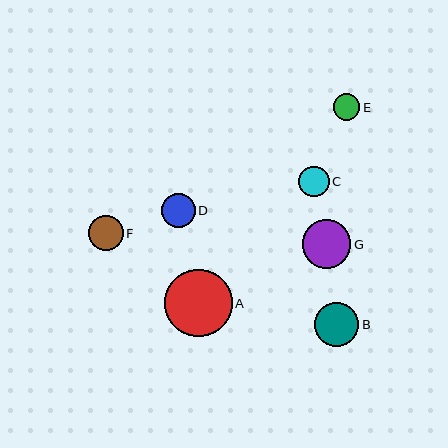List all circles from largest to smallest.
From largest to smallest: A, G, B, F, D, C, E.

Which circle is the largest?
Circle A is the largest with a size of approximately 67 pixels.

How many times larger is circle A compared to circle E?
Circle A is approximately 2.5 times the size of circle E.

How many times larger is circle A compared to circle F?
Circle A is approximately 1.9 times the size of circle F.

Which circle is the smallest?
Circle E is the smallest with a size of approximately 26 pixels.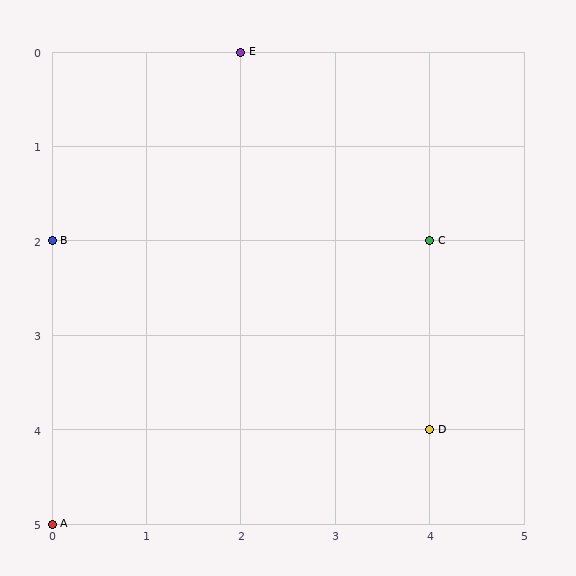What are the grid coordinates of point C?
Point C is at grid coordinates (4, 2).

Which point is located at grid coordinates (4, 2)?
Point C is at (4, 2).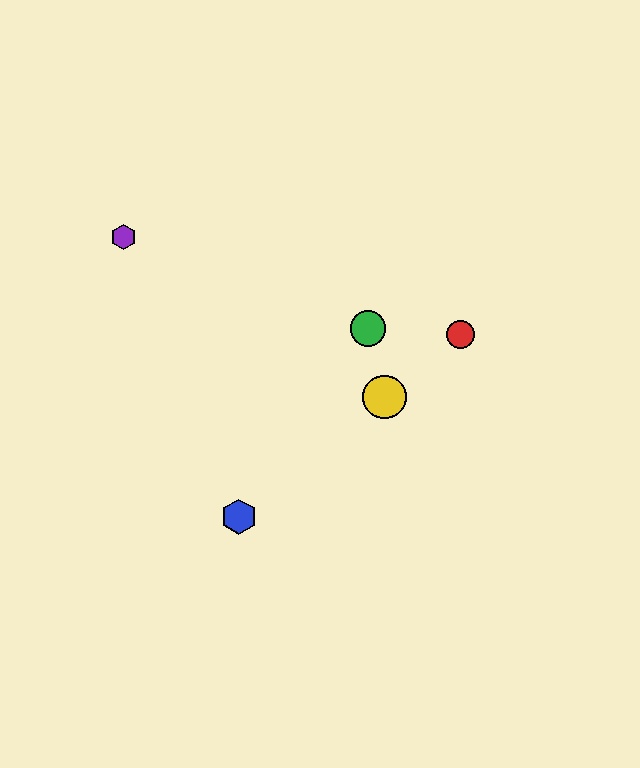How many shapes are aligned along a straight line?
3 shapes (the red circle, the blue hexagon, the yellow circle) are aligned along a straight line.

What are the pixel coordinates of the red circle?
The red circle is at (460, 335).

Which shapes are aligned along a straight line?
The red circle, the blue hexagon, the yellow circle are aligned along a straight line.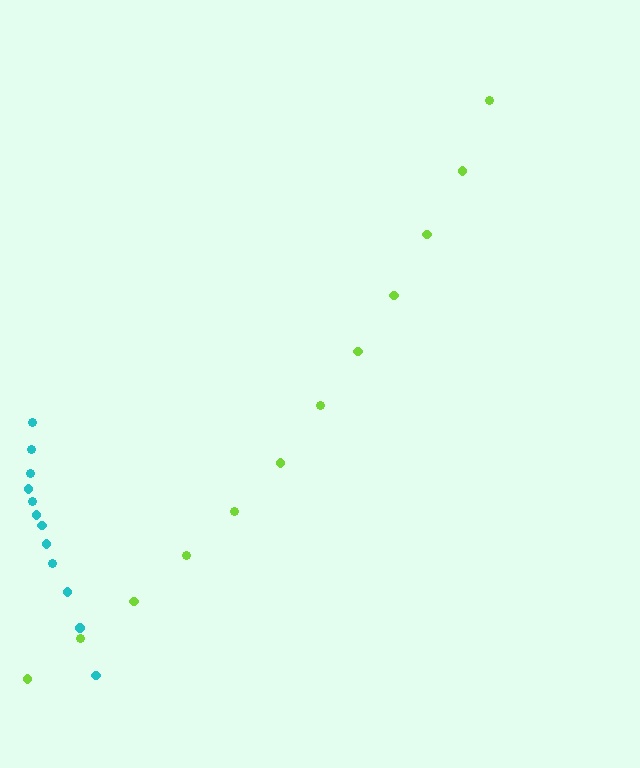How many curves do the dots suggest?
There are 2 distinct paths.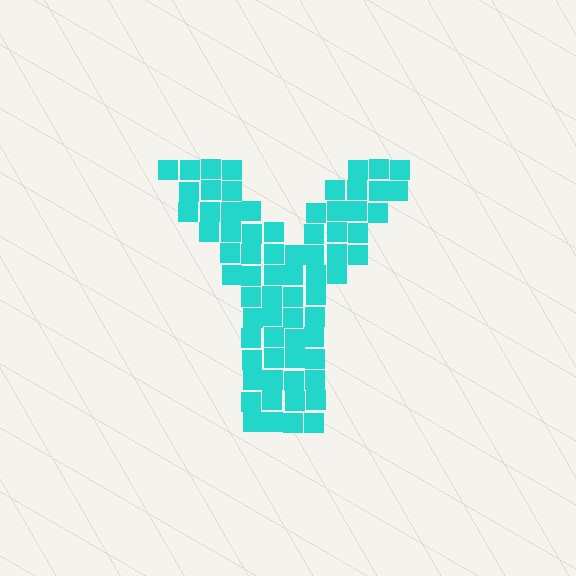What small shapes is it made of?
It is made of small squares.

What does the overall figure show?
The overall figure shows the letter Y.